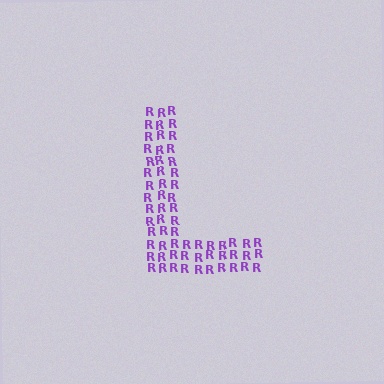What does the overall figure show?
The overall figure shows the letter L.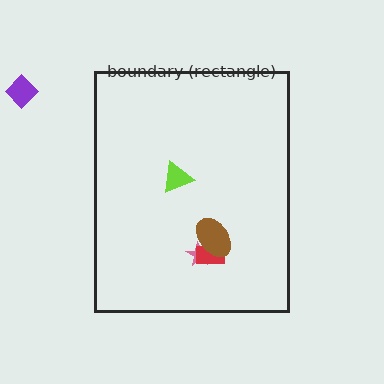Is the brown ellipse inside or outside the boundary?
Inside.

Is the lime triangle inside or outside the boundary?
Inside.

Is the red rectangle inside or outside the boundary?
Inside.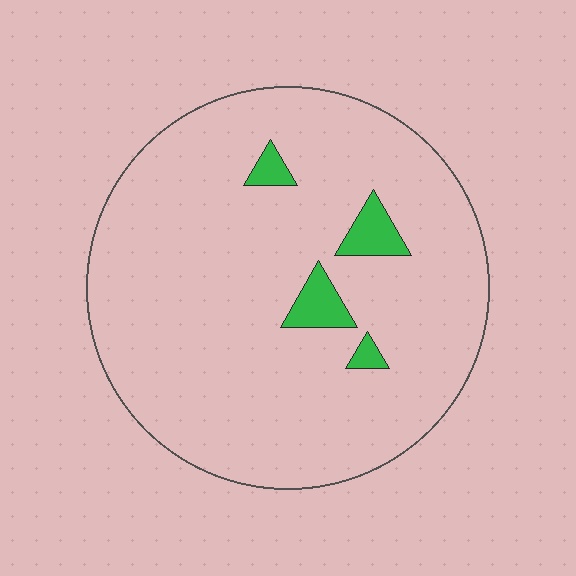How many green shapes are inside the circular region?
4.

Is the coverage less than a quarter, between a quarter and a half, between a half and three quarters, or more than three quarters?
Less than a quarter.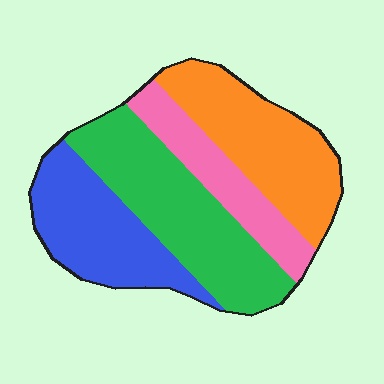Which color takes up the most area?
Green, at roughly 30%.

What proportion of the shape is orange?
Orange takes up about one quarter (1/4) of the shape.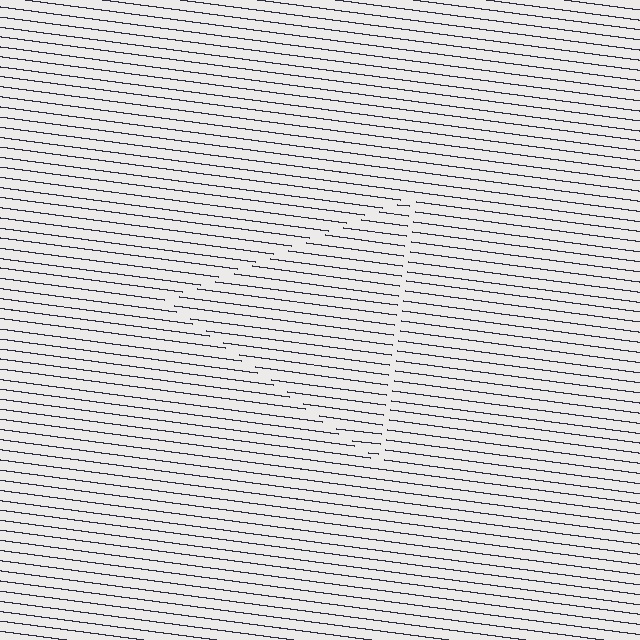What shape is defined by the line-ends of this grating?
An illusory triangle. The interior of the shape contains the same grating, shifted by half a period — the contour is defined by the phase discontinuity where line-ends from the inner and outer gratings abut.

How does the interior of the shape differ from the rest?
The interior of the shape contains the same grating, shifted by half a period — the contour is defined by the phase discontinuity where line-ends from the inner and outer gratings abut.